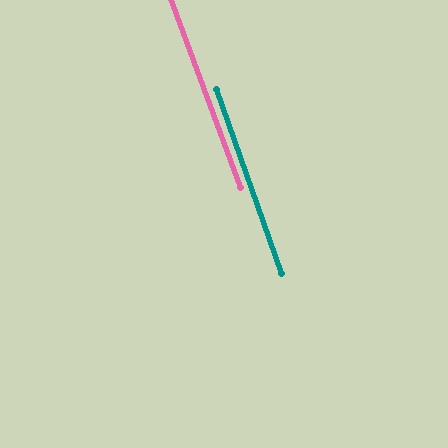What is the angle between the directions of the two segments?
Approximately 1 degree.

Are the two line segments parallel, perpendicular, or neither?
Parallel — their directions differ by only 0.9°.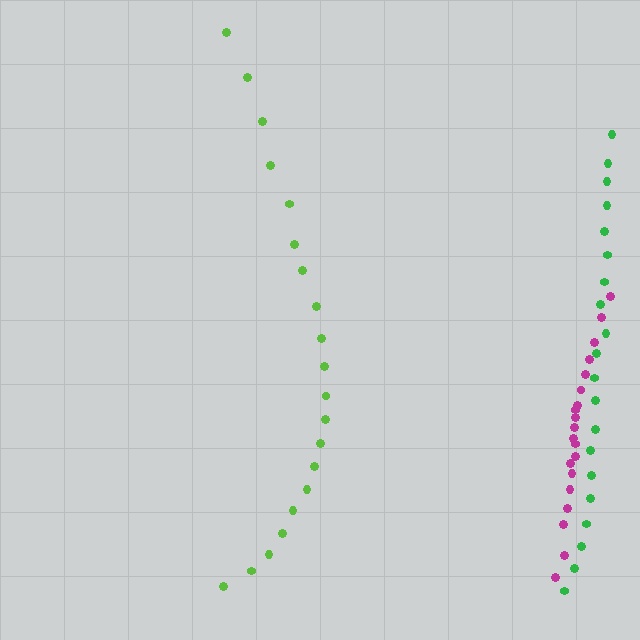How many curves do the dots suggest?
There are 3 distinct paths.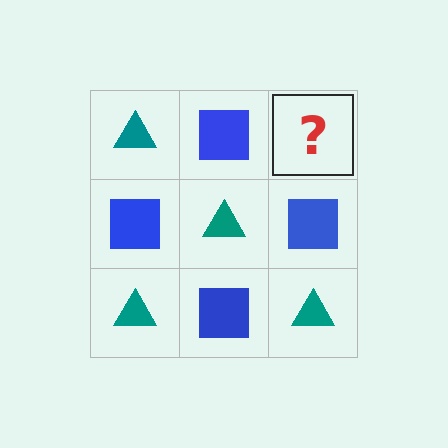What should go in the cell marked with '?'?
The missing cell should contain a teal triangle.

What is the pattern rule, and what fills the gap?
The rule is that it alternates teal triangle and blue square in a checkerboard pattern. The gap should be filled with a teal triangle.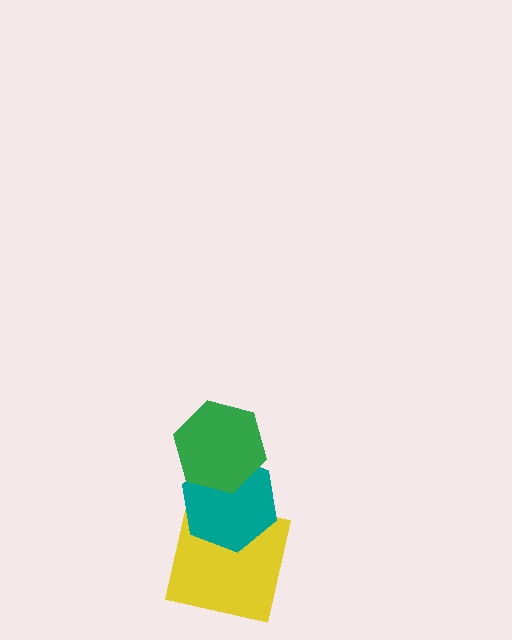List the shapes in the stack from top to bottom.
From top to bottom: the green hexagon, the teal hexagon, the yellow square.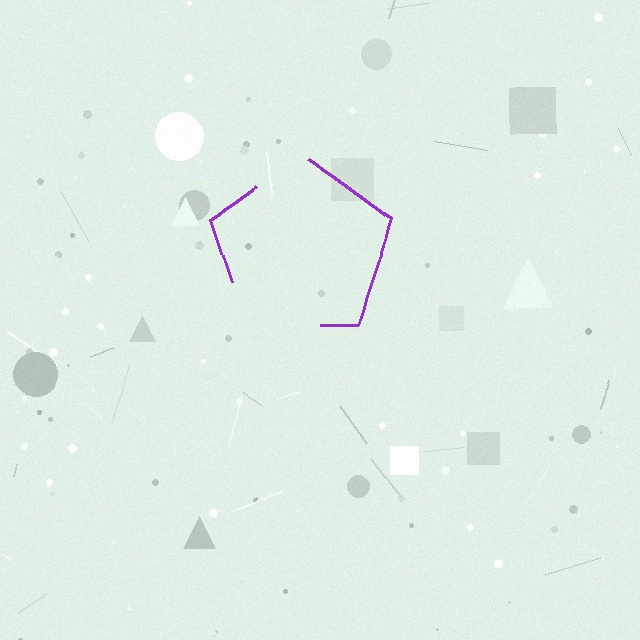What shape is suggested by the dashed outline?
The dashed outline suggests a pentagon.